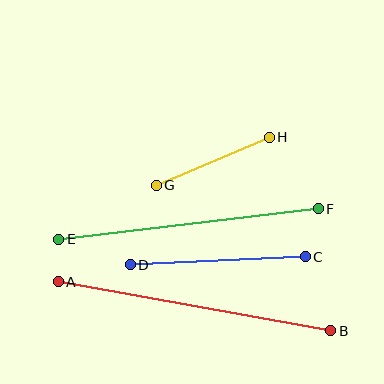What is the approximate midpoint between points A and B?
The midpoint is at approximately (194, 306) pixels.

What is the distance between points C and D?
The distance is approximately 175 pixels.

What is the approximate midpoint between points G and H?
The midpoint is at approximately (213, 161) pixels.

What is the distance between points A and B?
The distance is approximately 277 pixels.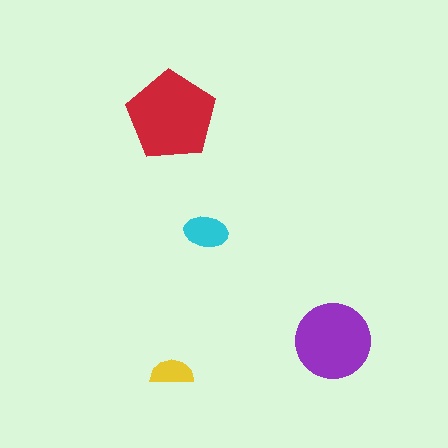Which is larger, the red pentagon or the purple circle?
The red pentagon.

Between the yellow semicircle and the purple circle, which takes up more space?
The purple circle.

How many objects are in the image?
There are 4 objects in the image.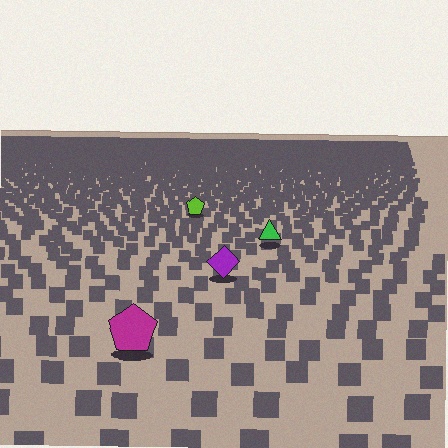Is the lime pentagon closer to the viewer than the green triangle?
No. The green triangle is closer — you can tell from the texture gradient: the ground texture is coarser near it.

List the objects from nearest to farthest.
From nearest to farthest: the magenta pentagon, the purple diamond, the green triangle, the lime pentagon.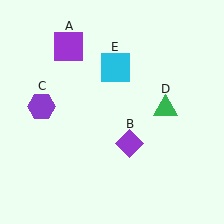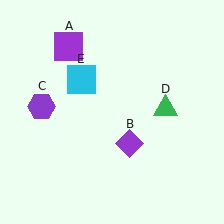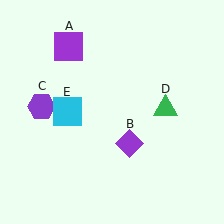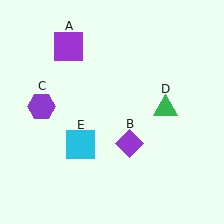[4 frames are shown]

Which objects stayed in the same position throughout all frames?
Purple square (object A) and purple diamond (object B) and purple hexagon (object C) and green triangle (object D) remained stationary.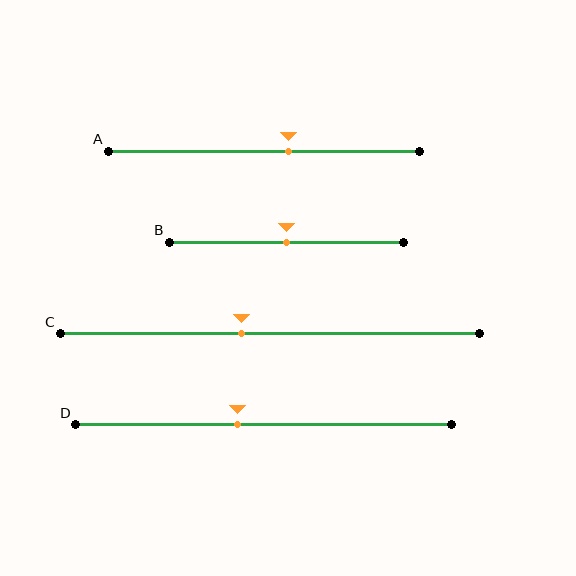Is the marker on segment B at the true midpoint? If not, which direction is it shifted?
Yes, the marker on segment B is at the true midpoint.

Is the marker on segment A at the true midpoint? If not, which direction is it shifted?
No, the marker on segment A is shifted to the right by about 8% of the segment length.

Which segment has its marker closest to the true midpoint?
Segment B has its marker closest to the true midpoint.